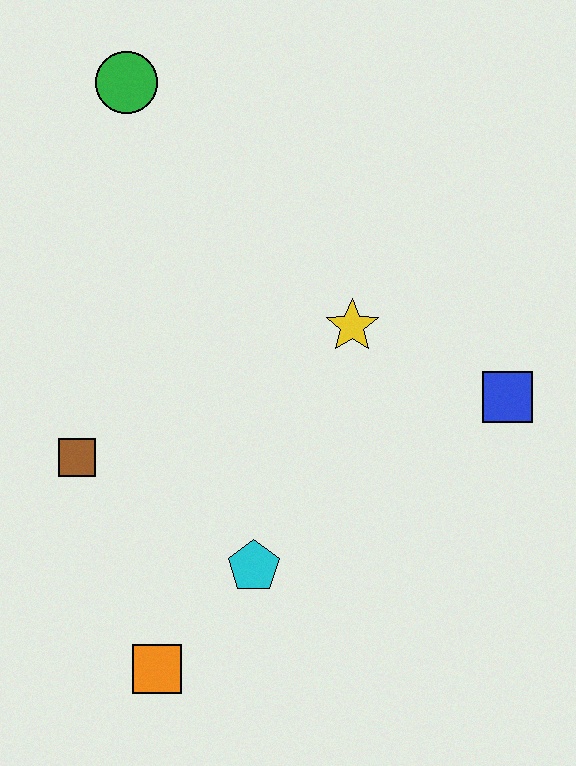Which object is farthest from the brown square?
The blue square is farthest from the brown square.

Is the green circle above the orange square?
Yes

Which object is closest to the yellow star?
The blue square is closest to the yellow star.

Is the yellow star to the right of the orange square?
Yes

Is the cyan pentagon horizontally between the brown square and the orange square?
No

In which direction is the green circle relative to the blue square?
The green circle is to the left of the blue square.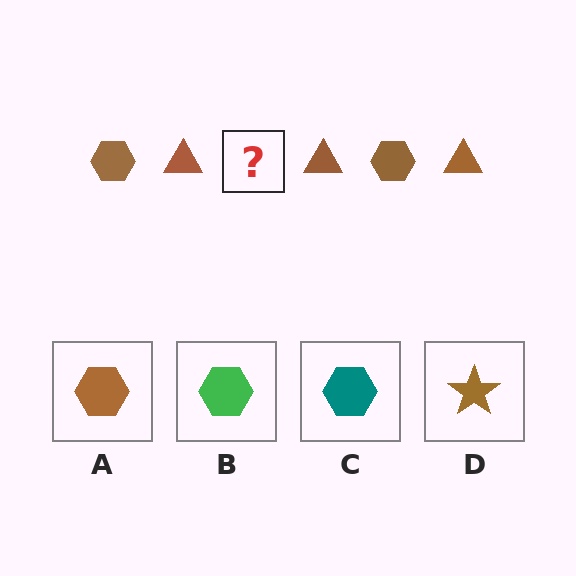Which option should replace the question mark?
Option A.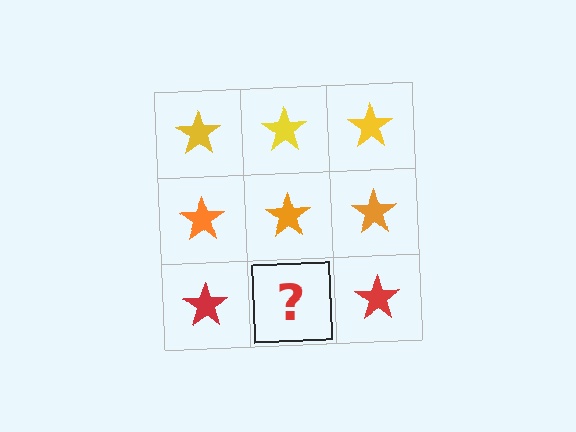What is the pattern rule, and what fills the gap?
The rule is that each row has a consistent color. The gap should be filled with a red star.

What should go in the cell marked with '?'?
The missing cell should contain a red star.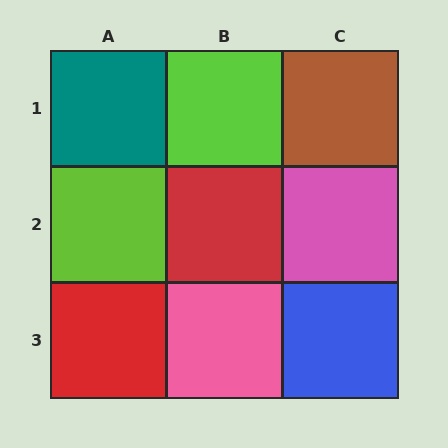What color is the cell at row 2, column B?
Red.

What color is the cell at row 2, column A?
Lime.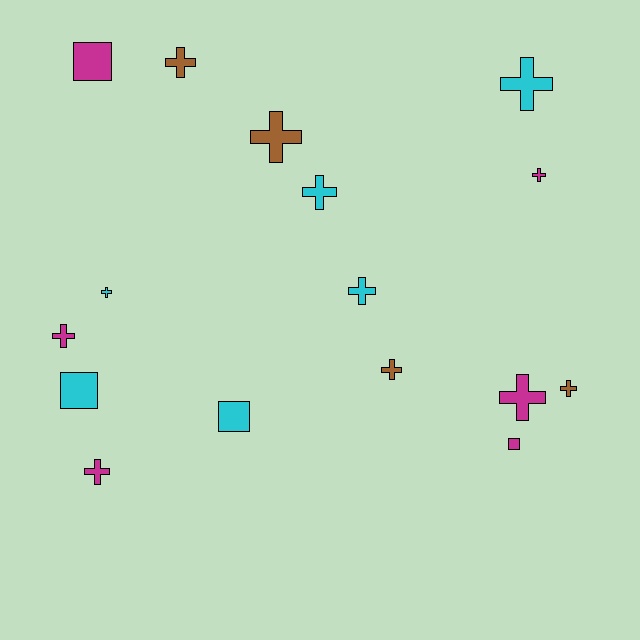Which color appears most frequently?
Magenta, with 6 objects.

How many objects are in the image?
There are 16 objects.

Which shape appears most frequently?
Cross, with 12 objects.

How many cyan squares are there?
There are 2 cyan squares.